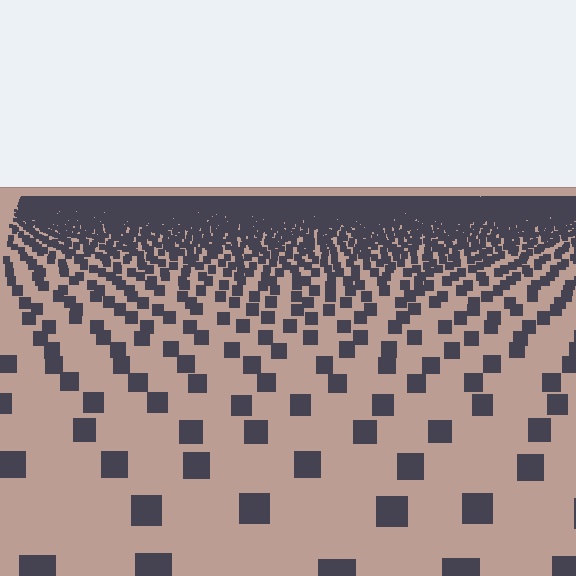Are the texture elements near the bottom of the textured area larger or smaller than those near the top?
Larger. Near the bottom, elements are closer to the viewer and appear at a bigger on-screen size.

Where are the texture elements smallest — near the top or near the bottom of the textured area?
Near the top.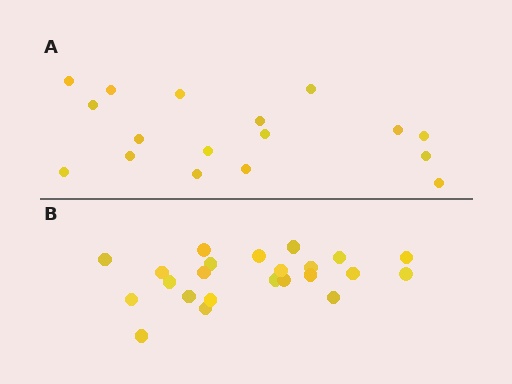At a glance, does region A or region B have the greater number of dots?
Region B (the bottom region) has more dots.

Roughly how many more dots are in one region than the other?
Region B has about 6 more dots than region A.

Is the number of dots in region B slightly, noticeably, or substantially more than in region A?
Region B has noticeably more, but not dramatically so. The ratio is roughly 1.4 to 1.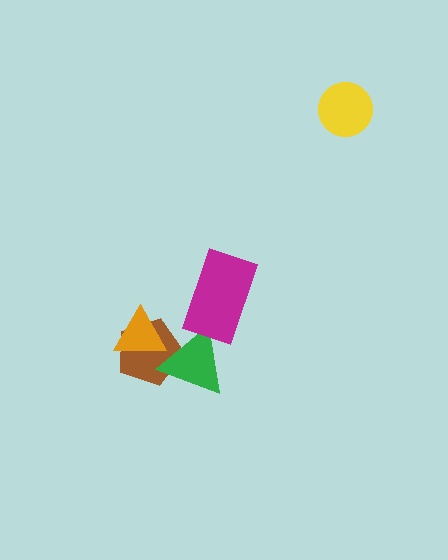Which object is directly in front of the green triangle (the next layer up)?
The magenta rectangle is directly in front of the green triangle.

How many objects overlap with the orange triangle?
2 objects overlap with the orange triangle.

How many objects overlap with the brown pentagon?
2 objects overlap with the brown pentagon.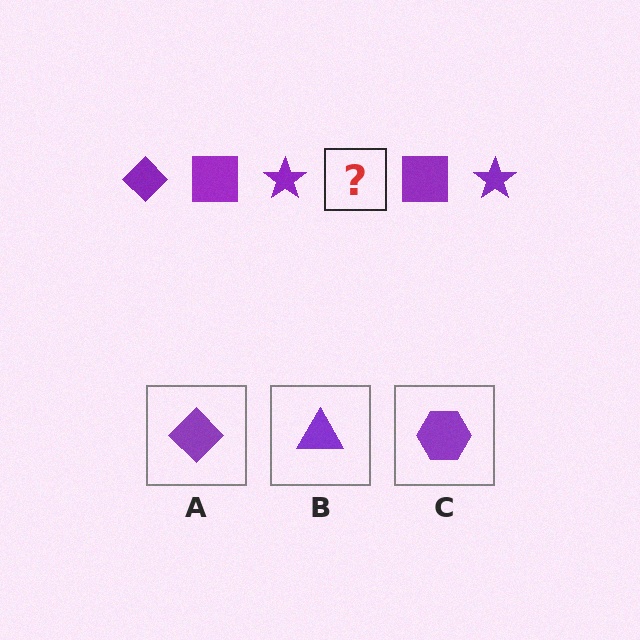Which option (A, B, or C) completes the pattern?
A.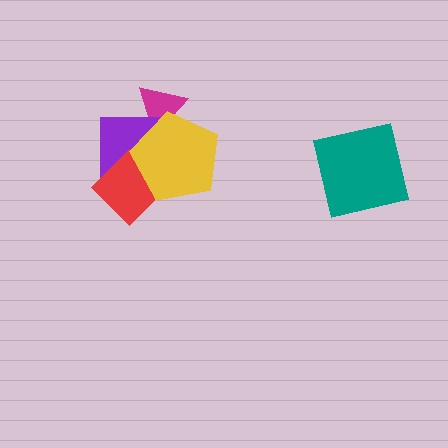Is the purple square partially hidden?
Yes, it is partially covered by another shape.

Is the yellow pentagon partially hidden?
No, no other shape covers it.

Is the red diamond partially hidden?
Yes, it is partially covered by another shape.